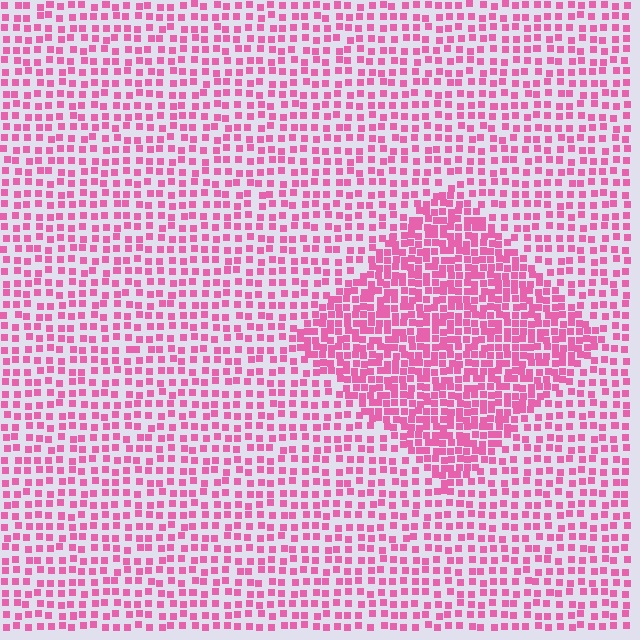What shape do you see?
I see a diamond.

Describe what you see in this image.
The image contains small pink elements arranged at two different densities. A diamond-shaped region is visible where the elements are more densely packed than the surrounding area.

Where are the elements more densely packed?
The elements are more densely packed inside the diamond boundary.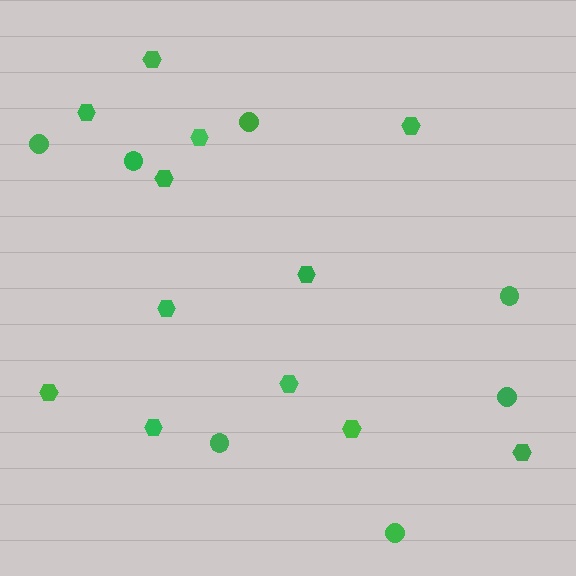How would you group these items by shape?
There are 2 groups: one group of circles (7) and one group of hexagons (12).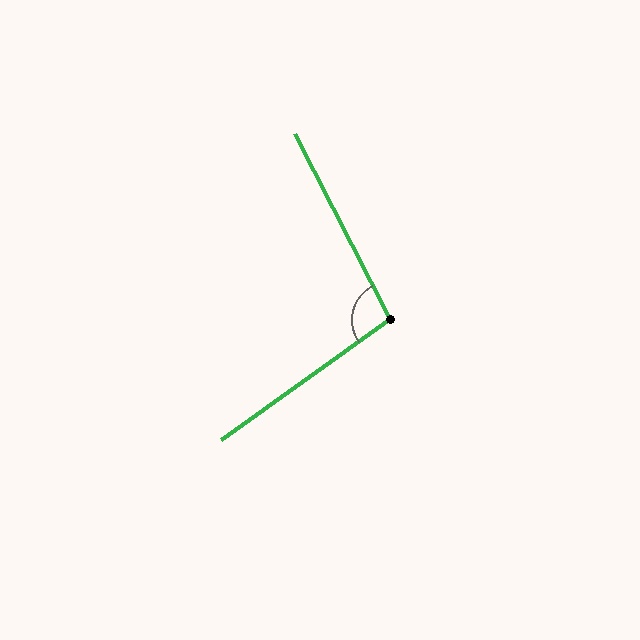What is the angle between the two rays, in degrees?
Approximately 99 degrees.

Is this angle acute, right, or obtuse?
It is obtuse.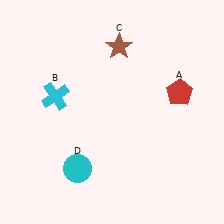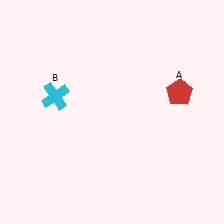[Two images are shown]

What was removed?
The cyan circle (D), the brown star (C) were removed in Image 2.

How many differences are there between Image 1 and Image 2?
There are 2 differences between the two images.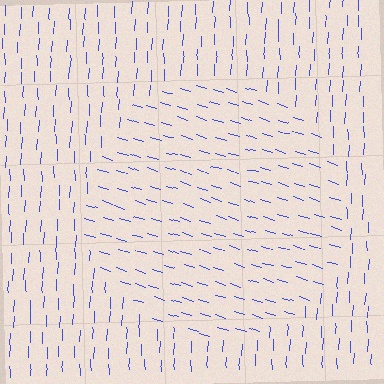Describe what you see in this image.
The image is filled with small blue line segments. A circle region in the image has lines oriented differently from the surrounding lines, creating a visible texture boundary.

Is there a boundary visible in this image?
Yes, there is a texture boundary formed by a change in line orientation.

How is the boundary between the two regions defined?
The boundary is defined purely by a change in line orientation (approximately 76 degrees difference). All lines are the same color and thickness.